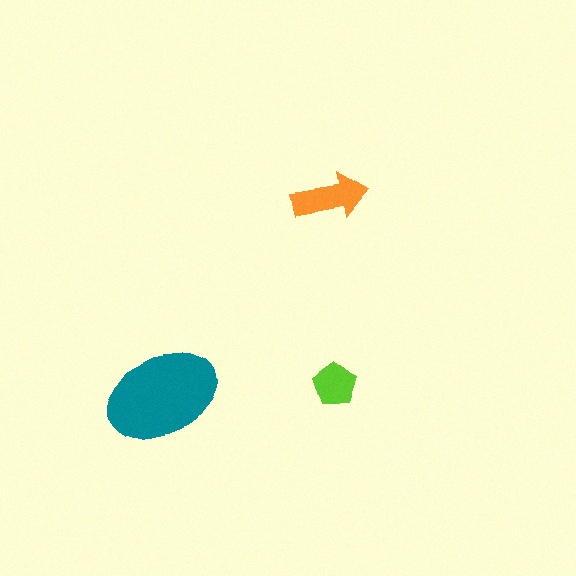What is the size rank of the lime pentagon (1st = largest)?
3rd.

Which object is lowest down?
The teal ellipse is bottommost.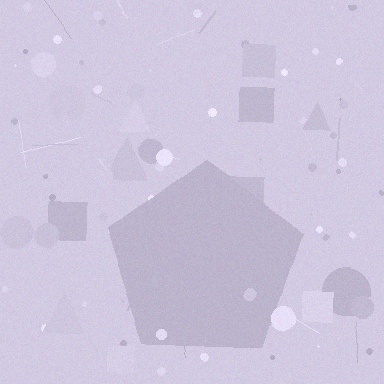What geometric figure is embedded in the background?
A pentagon is embedded in the background.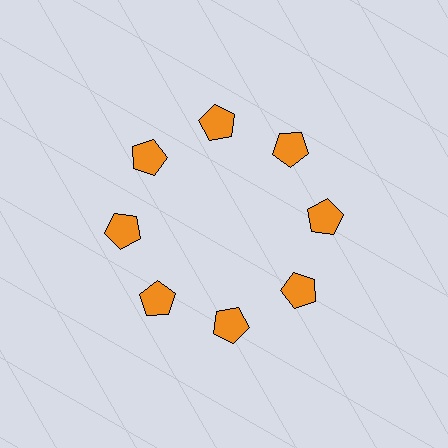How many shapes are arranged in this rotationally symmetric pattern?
There are 8 shapes, arranged in 8 groups of 1.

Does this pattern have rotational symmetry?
Yes, this pattern has 8-fold rotational symmetry. It looks the same after rotating 45 degrees around the center.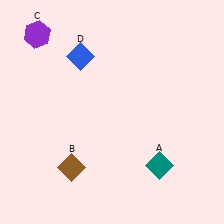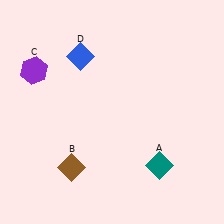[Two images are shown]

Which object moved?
The purple hexagon (C) moved down.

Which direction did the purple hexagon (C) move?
The purple hexagon (C) moved down.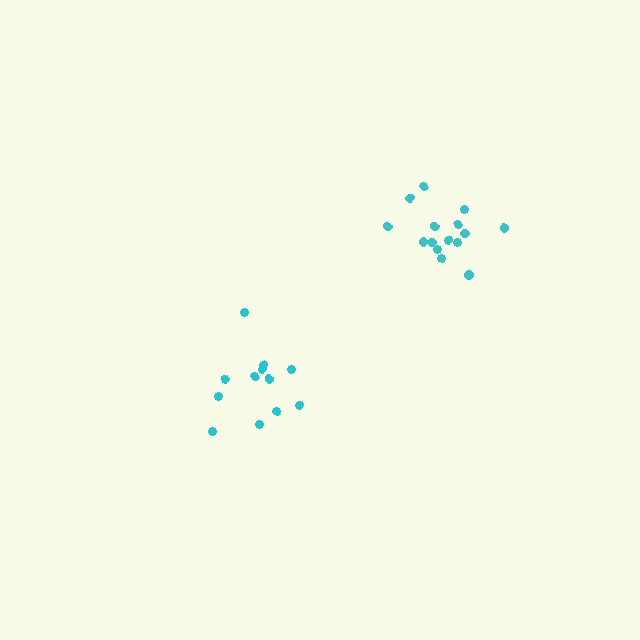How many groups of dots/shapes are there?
There are 2 groups.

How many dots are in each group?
Group 1: 15 dots, Group 2: 12 dots (27 total).